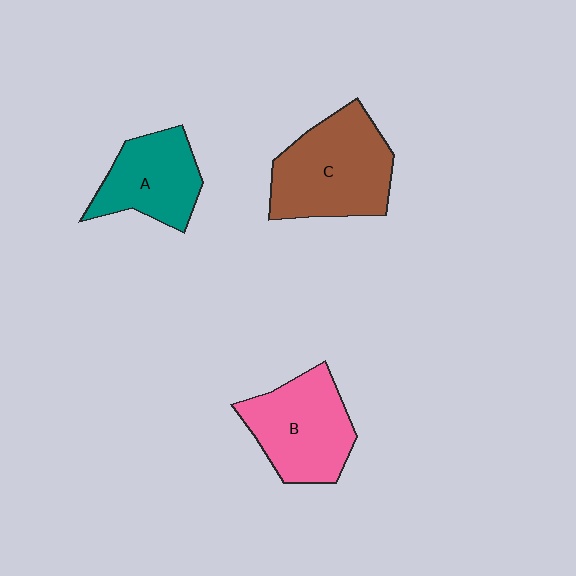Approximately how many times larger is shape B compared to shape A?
Approximately 1.2 times.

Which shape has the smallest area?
Shape A (teal).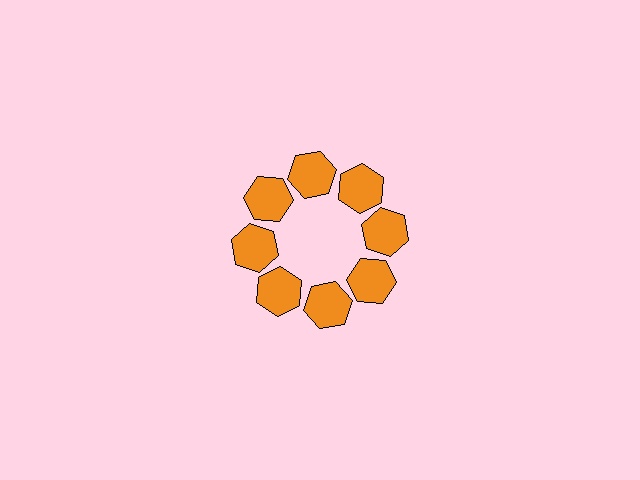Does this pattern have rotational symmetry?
Yes, this pattern has 8-fold rotational symmetry. It looks the same after rotating 45 degrees around the center.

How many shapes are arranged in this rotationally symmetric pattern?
There are 8 shapes, arranged in 8 groups of 1.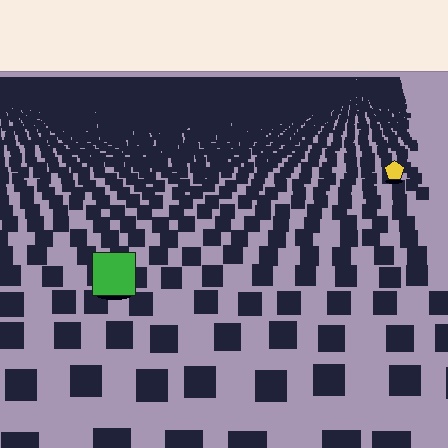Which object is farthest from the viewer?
The yellow pentagon is farthest from the viewer. It appears smaller and the ground texture around it is denser.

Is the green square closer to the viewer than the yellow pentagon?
Yes. The green square is closer — you can tell from the texture gradient: the ground texture is coarser near it.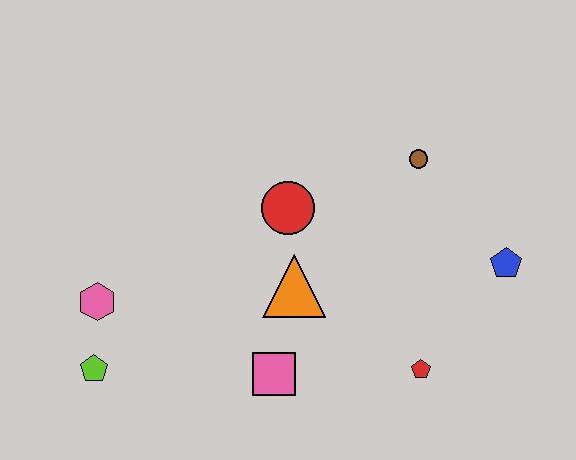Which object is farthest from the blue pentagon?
The lime pentagon is farthest from the blue pentagon.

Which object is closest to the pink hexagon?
The lime pentagon is closest to the pink hexagon.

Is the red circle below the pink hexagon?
No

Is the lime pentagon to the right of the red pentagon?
No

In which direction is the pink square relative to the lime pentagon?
The pink square is to the right of the lime pentagon.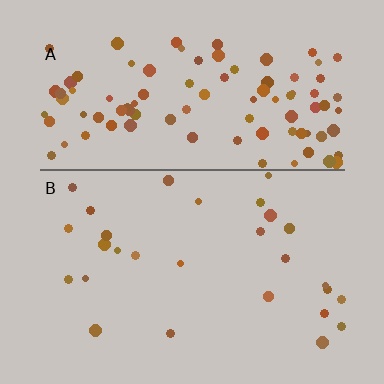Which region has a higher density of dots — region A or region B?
A (the top).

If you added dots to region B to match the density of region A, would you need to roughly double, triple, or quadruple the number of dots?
Approximately quadruple.